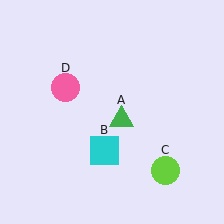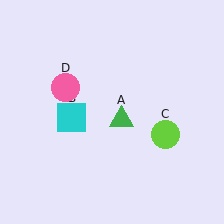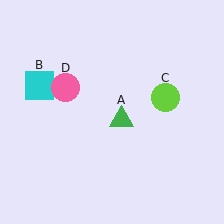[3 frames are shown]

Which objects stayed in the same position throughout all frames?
Green triangle (object A) and pink circle (object D) remained stationary.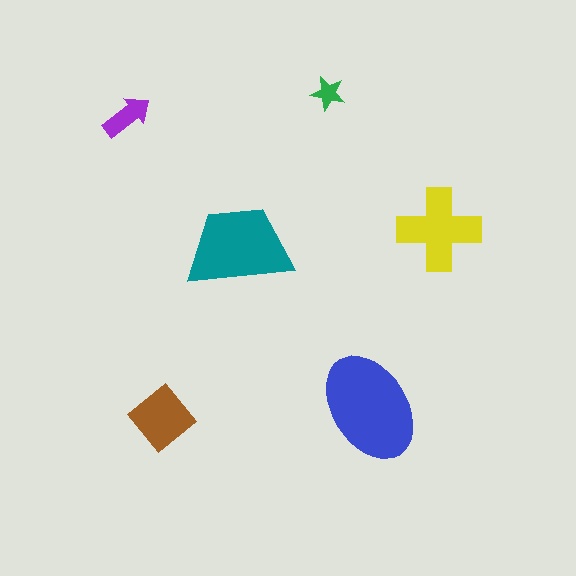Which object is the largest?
The blue ellipse.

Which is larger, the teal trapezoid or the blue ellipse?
The blue ellipse.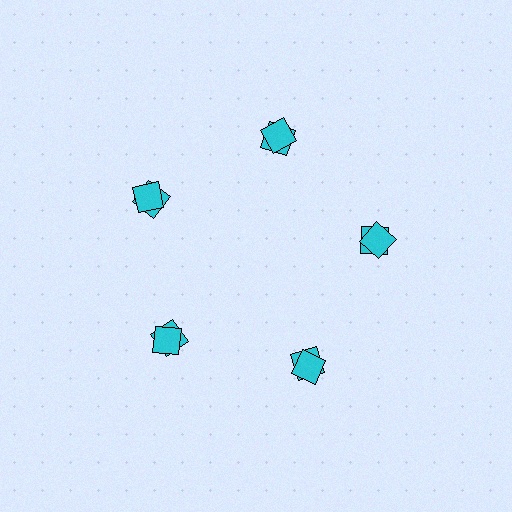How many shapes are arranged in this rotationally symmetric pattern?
There are 10 shapes, arranged in 5 groups of 2.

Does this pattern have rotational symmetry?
Yes, this pattern has 5-fold rotational symmetry. It looks the same after rotating 72 degrees around the center.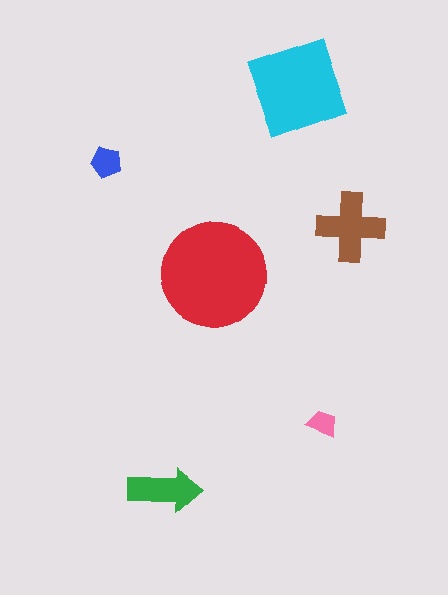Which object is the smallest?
The pink trapezoid.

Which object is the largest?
The red circle.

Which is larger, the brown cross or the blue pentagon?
The brown cross.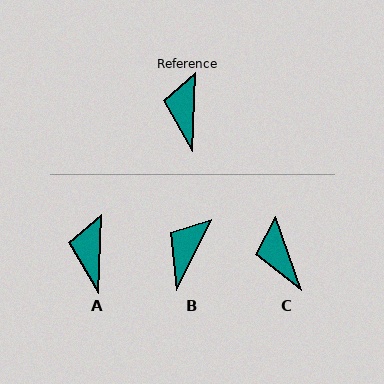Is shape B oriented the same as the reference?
No, it is off by about 24 degrees.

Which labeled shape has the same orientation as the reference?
A.